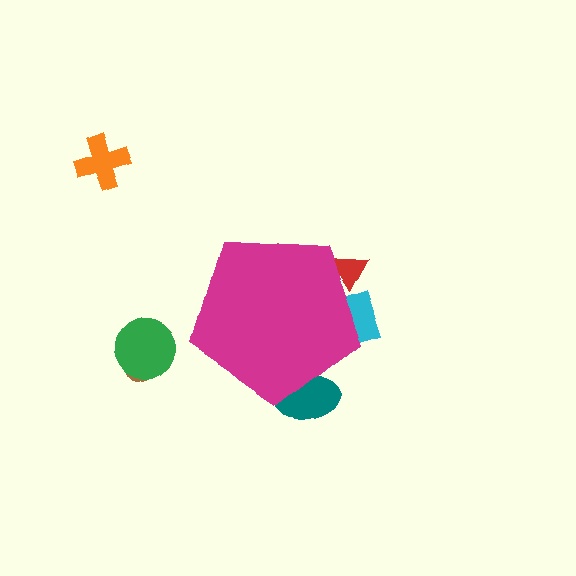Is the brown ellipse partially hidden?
No, the brown ellipse is fully visible.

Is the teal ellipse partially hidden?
Yes, the teal ellipse is partially hidden behind the magenta pentagon.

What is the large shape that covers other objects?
A magenta pentagon.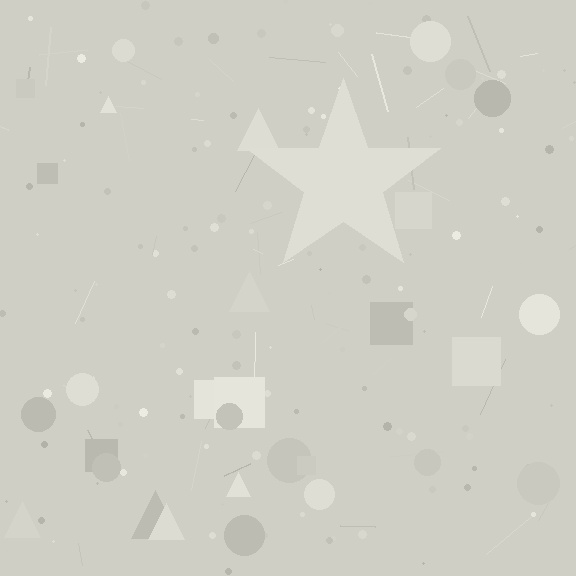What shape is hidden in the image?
A star is hidden in the image.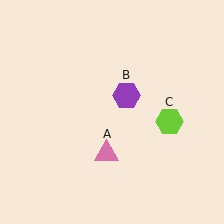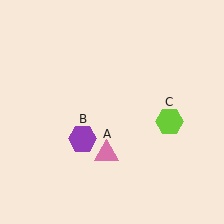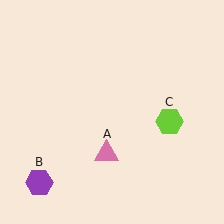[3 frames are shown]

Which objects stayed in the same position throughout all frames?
Pink triangle (object A) and lime hexagon (object C) remained stationary.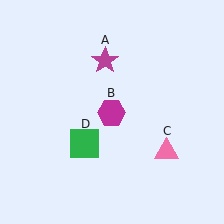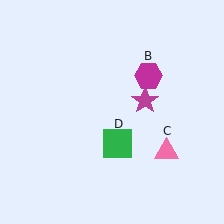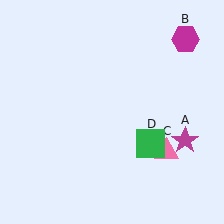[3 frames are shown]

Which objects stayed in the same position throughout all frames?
Pink triangle (object C) remained stationary.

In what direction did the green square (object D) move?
The green square (object D) moved right.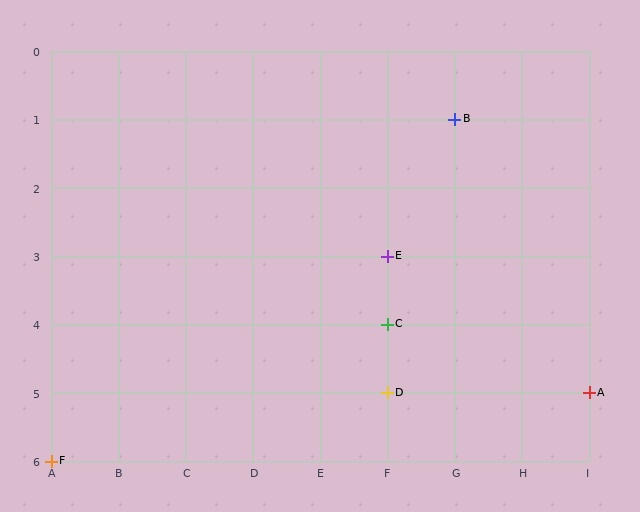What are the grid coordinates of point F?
Point F is at grid coordinates (A, 6).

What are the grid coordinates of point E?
Point E is at grid coordinates (F, 3).